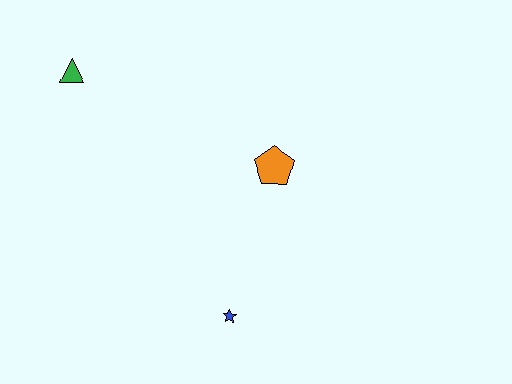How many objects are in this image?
There are 3 objects.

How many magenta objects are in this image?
There are no magenta objects.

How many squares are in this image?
There are no squares.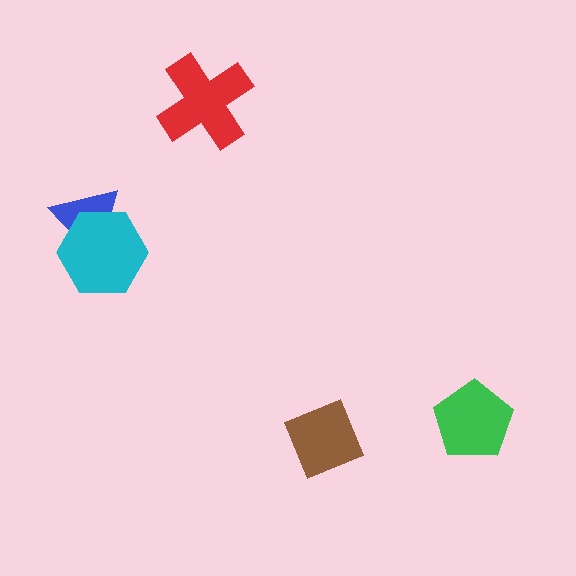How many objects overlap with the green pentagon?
0 objects overlap with the green pentagon.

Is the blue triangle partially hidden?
Yes, it is partially covered by another shape.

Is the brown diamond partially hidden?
No, no other shape covers it.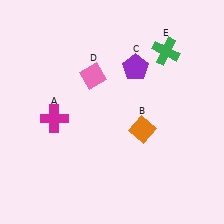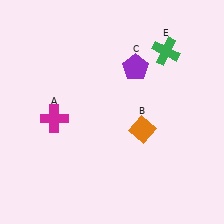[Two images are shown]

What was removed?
The pink diamond (D) was removed in Image 2.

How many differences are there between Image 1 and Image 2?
There is 1 difference between the two images.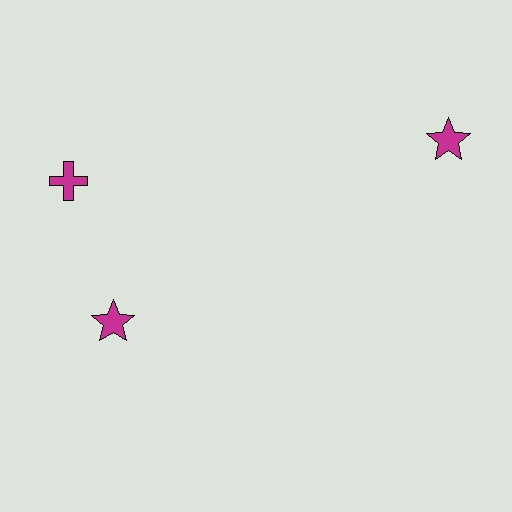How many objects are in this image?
There are 3 objects.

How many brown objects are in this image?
There are no brown objects.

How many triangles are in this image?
There are no triangles.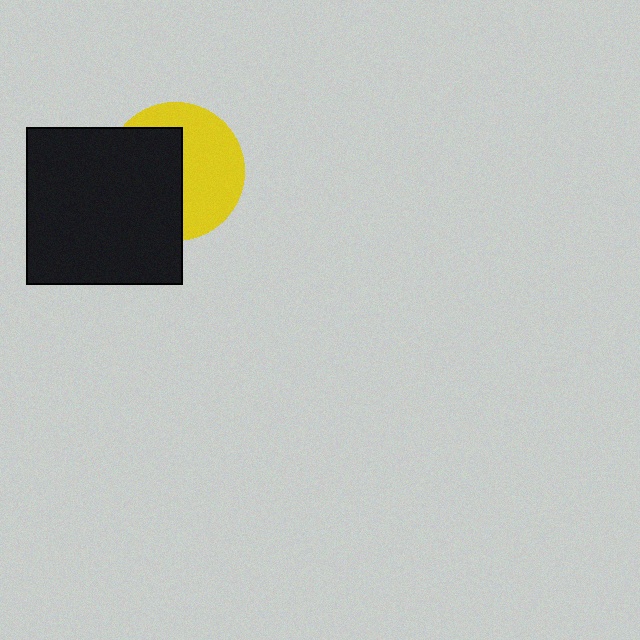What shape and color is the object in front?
The object in front is a black square.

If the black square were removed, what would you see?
You would see the complete yellow circle.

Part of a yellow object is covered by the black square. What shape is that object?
It is a circle.